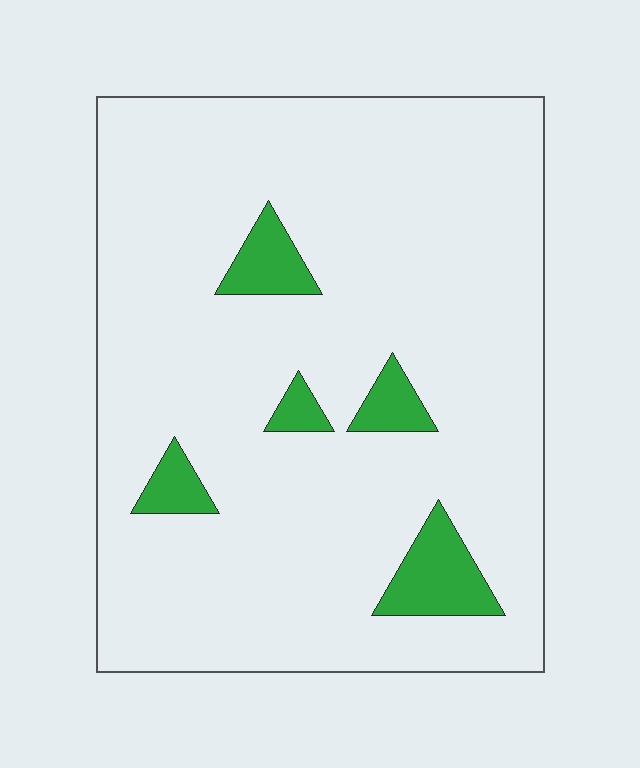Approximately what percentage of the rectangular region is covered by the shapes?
Approximately 10%.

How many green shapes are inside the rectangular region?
5.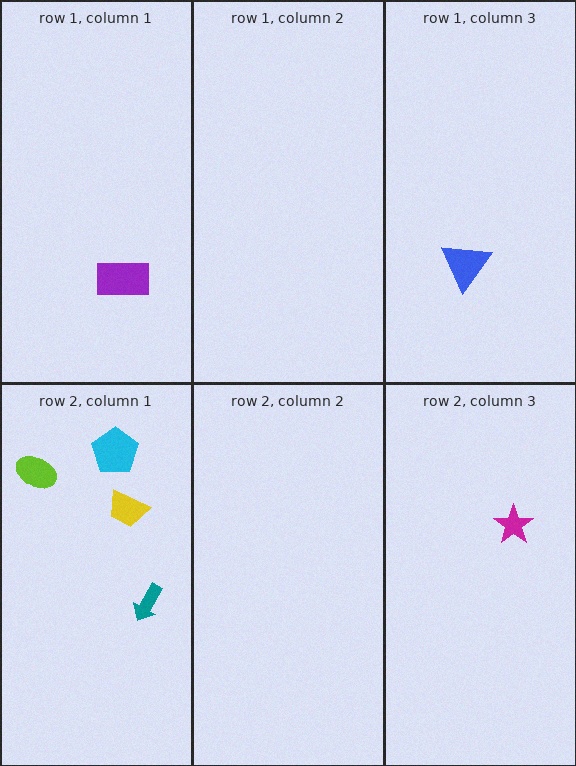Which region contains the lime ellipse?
The row 2, column 1 region.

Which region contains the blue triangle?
The row 1, column 3 region.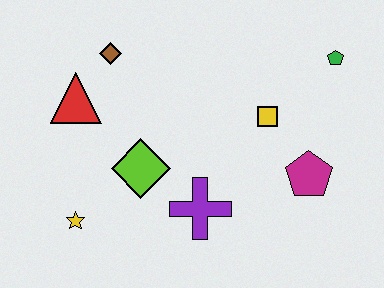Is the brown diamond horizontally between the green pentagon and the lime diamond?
No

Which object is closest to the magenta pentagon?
The yellow square is closest to the magenta pentagon.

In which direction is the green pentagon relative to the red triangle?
The green pentagon is to the right of the red triangle.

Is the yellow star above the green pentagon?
No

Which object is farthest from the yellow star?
The green pentagon is farthest from the yellow star.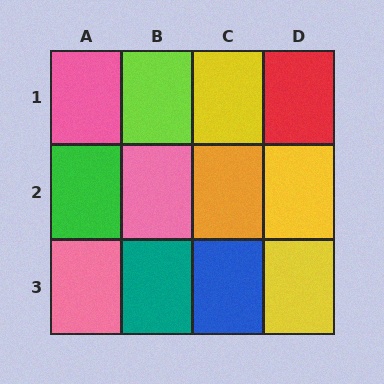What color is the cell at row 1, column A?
Pink.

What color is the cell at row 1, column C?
Yellow.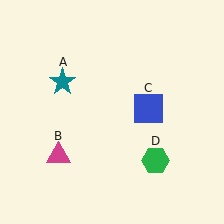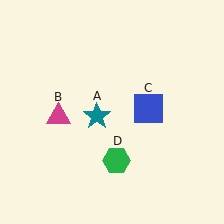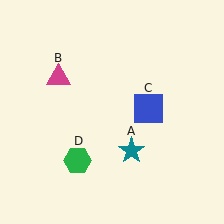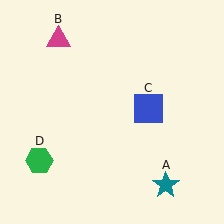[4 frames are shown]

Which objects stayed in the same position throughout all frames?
Blue square (object C) remained stationary.